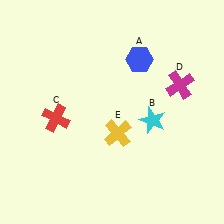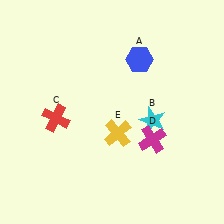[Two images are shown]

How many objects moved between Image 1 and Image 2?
1 object moved between the two images.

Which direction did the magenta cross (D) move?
The magenta cross (D) moved down.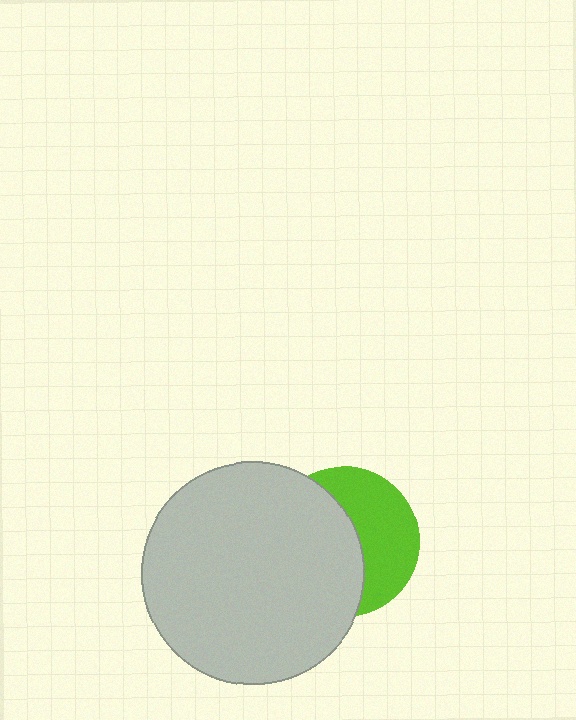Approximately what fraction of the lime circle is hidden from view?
Roughly 56% of the lime circle is hidden behind the light gray circle.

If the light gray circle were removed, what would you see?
You would see the complete lime circle.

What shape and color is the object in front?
The object in front is a light gray circle.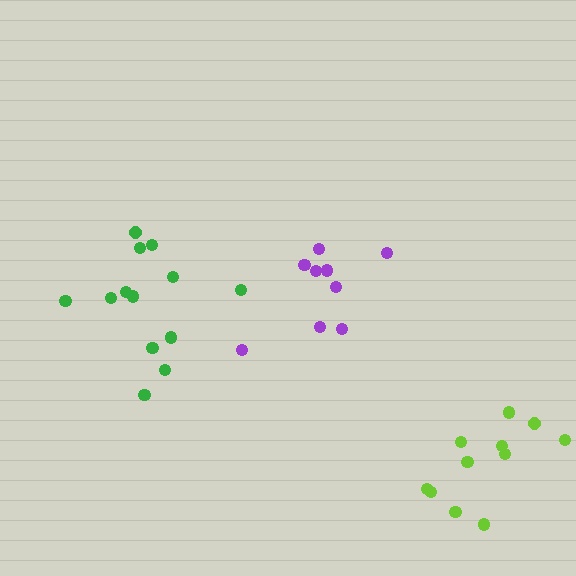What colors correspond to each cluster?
The clusters are colored: green, purple, lime.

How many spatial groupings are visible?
There are 3 spatial groupings.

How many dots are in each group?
Group 1: 13 dots, Group 2: 9 dots, Group 3: 11 dots (33 total).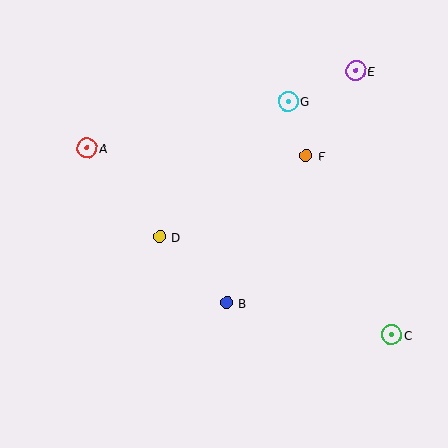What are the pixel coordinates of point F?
Point F is at (306, 155).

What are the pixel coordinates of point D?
Point D is at (159, 237).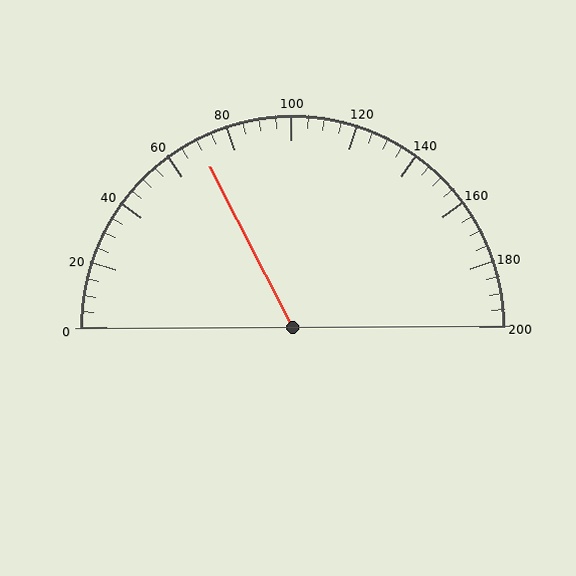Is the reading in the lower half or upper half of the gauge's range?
The reading is in the lower half of the range (0 to 200).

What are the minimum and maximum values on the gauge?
The gauge ranges from 0 to 200.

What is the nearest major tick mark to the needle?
The nearest major tick mark is 80.